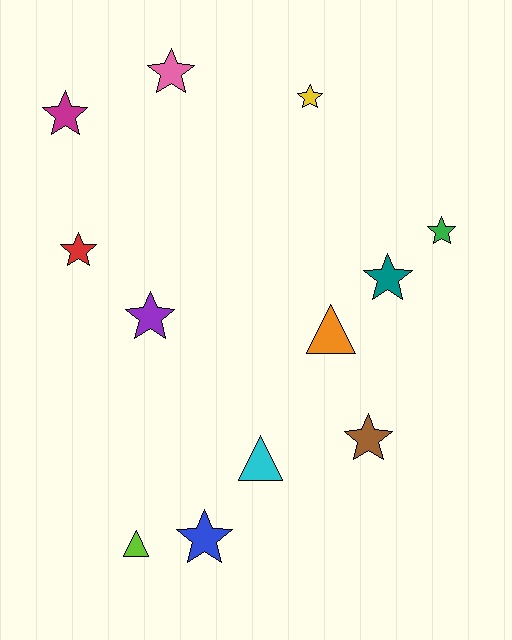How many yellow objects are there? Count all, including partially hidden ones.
There is 1 yellow object.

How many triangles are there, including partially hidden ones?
There are 3 triangles.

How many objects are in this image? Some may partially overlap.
There are 12 objects.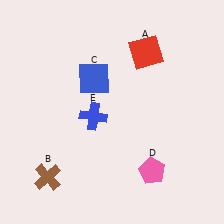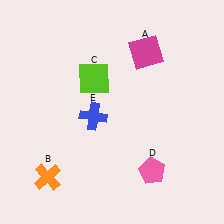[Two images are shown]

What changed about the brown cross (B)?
In Image 1, B is brown. In Image 2, it changed to orange.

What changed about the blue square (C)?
In Image 1, C is blue. In Image 2, it changed to lime.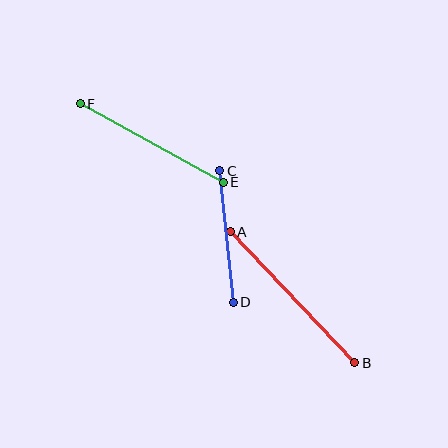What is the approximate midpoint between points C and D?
The midpoint is at approximately (226, 237) pixels.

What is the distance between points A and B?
The distance is approximately 181 pixels.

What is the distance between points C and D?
The distance is approximately 132 pixels.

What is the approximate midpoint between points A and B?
The midpoint is at approximately (293, 297) pixels.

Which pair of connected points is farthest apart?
Points A and B are farthest apart.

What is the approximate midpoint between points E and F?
The midpoint is at approximately (152, 143) pixels.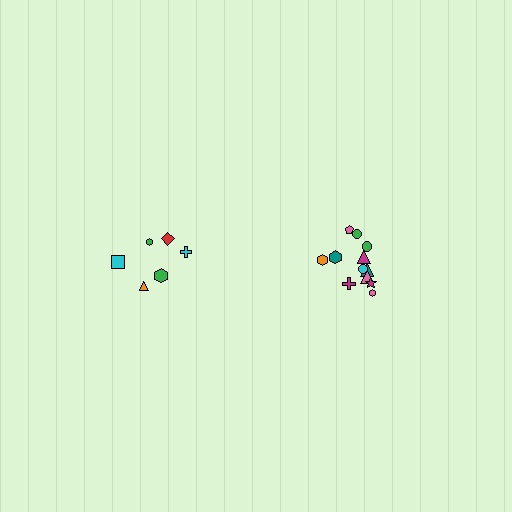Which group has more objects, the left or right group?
The right group.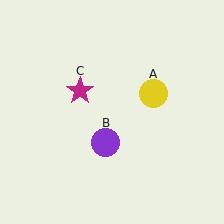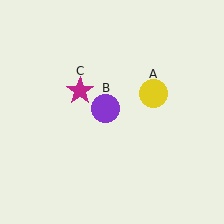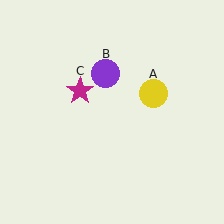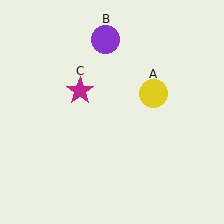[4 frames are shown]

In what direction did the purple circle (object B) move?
The purple circle (object B) moved up.